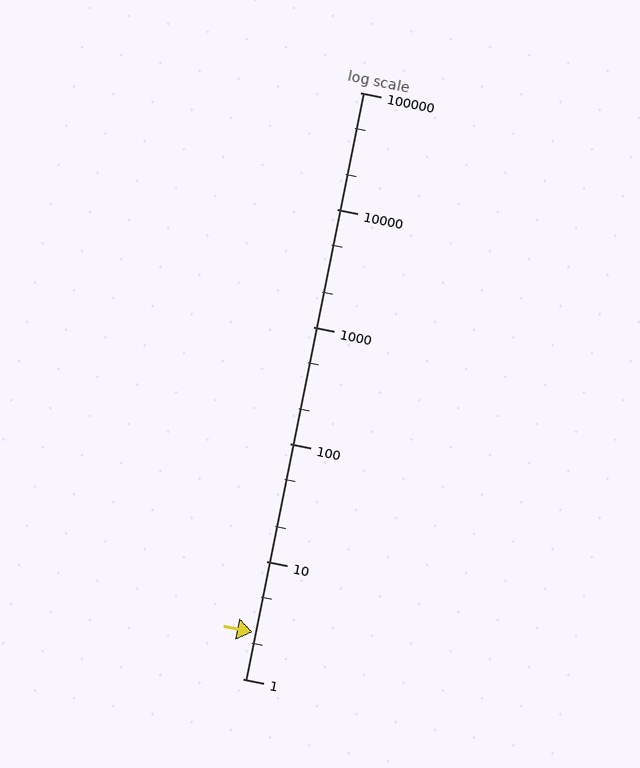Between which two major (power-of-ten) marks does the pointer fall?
The pointer is between 1 and 10.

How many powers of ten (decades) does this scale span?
The scale spans 5 decades, from 1 to 100000.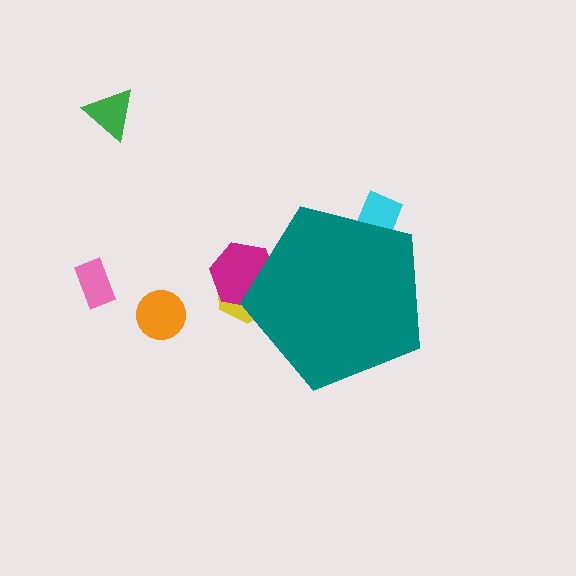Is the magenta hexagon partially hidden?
Yes, the magenta hexagon is partially hidden behind the teal pentagon.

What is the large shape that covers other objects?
A teal pentagon.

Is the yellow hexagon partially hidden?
Yes, the yellow hexagon is partially hidden behind the teal pentagon.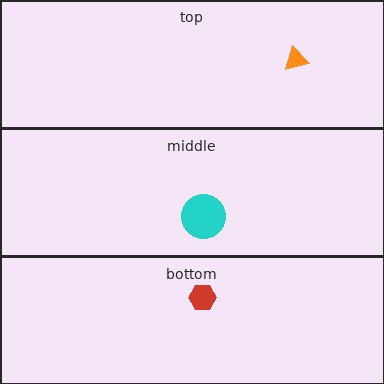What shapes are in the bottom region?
The red hexagon.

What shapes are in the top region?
The orange triangle.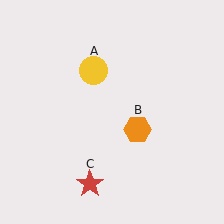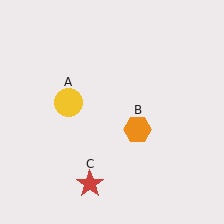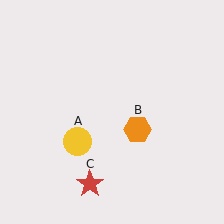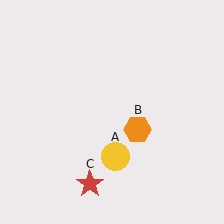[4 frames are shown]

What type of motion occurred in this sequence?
The yellow circle (object A) rotated counterclockwise around the center of the scene.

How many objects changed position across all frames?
1 object changed position: yellow circle (object A).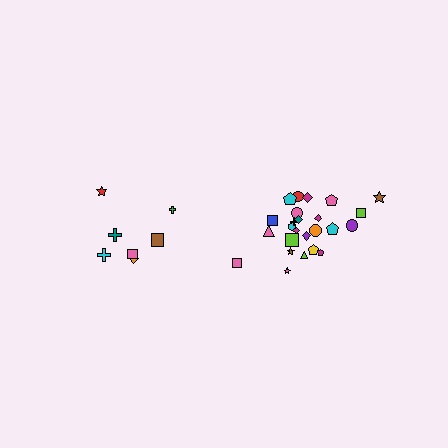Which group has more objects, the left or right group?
The right group.